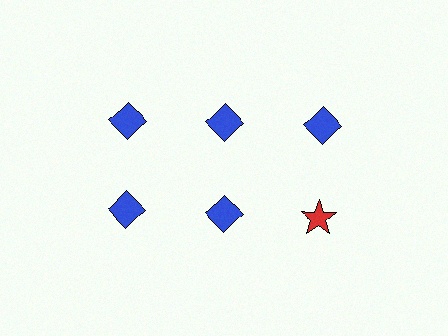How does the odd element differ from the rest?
It differs in both color (red instead of blue) and shape (star instead of diamond).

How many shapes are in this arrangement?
There are 6 shapes arranged in a grid pattern.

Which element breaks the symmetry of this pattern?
The red star in the second row, center column breaks the symmetry. All other shapes are blue diamonds.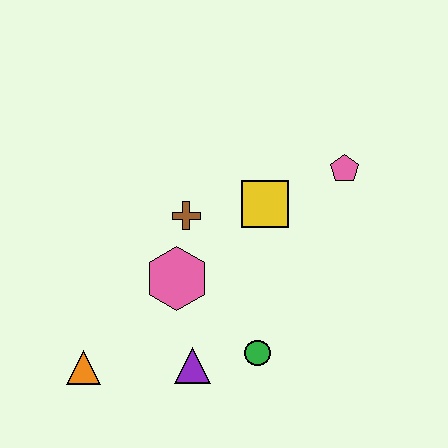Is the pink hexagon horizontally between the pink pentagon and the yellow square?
No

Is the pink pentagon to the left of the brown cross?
No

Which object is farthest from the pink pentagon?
The orange triangle is farthest from the pink pentagon.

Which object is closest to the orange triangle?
The purple triangle is closest to the orange triangle.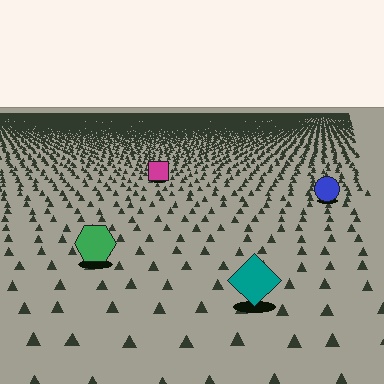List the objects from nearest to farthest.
From nearest to farthest: the teal diamond, the green hexagon, the blue circle, the magenta square.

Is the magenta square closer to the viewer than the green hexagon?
No. The green hexagon is closer — you can tell from the texture gradient: the ground texture is coarser near it.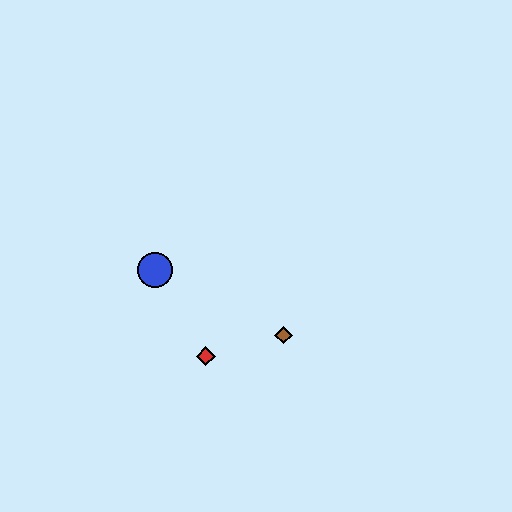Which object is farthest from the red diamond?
The blue circle is farthest from the red diamond.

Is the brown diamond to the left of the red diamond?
No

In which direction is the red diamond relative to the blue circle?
The red diamond is below the blue circle.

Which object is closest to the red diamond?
The brown diamond is closest to the red diamond.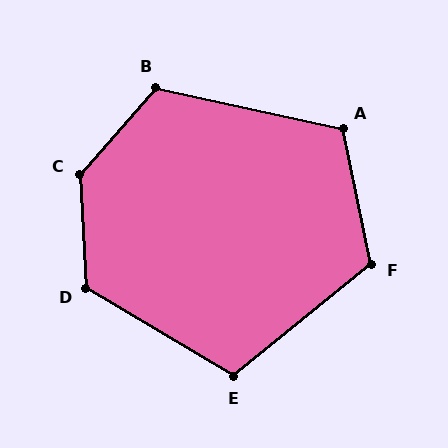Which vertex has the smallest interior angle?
E, at approximately 110 degrees.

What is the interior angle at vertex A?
Approximately 114 degrees (obtuse).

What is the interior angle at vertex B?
Approximately 119 degrees (obtuse).